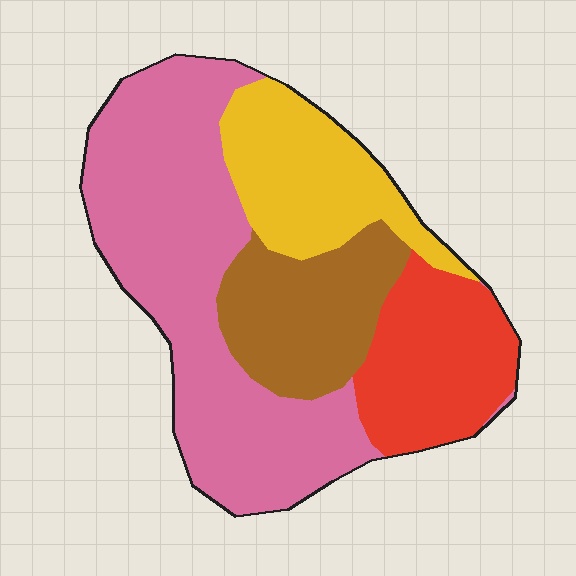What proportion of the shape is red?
Red covers 18% of the shape.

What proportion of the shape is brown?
Brown covers roughly 20% of the shape.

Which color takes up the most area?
Pink, at roughly 45%.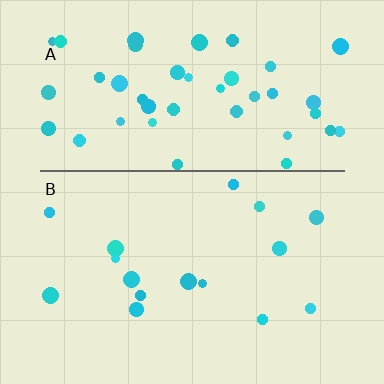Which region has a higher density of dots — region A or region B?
A (the top).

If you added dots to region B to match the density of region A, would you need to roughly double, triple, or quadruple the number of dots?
Approximately triple.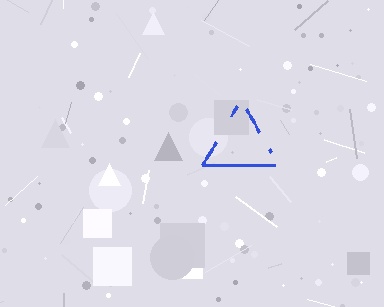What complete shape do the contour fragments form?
The contour fragments form a triangle.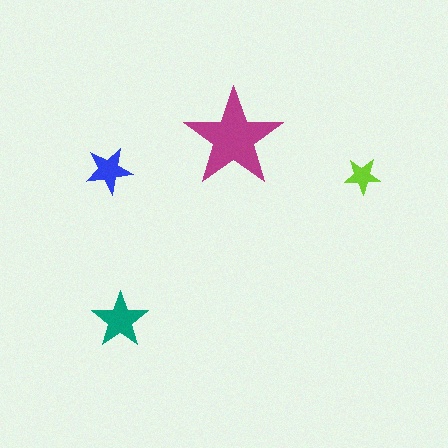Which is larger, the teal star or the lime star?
The teal one.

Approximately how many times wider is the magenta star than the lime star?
About 2.5 times wider.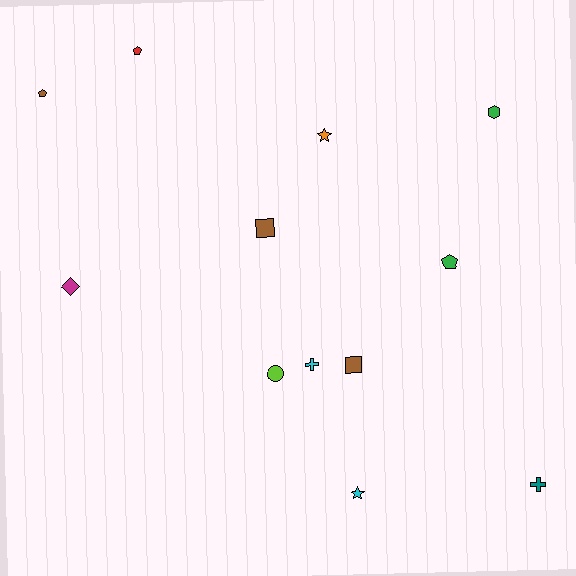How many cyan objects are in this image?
There are 2 cyan objects.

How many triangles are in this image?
There are no triangles.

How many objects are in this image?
There are 12 objects.